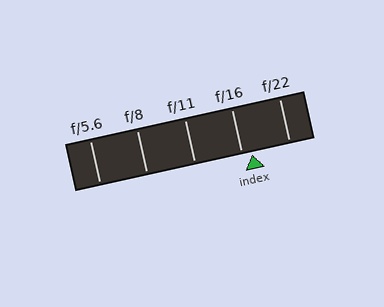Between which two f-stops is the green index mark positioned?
The index mark is between f/16 and f/22.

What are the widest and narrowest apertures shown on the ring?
The widest aperture shown is f/5.6 and the narrowest is f/22.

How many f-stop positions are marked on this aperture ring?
There are 5 f-stop positions marked.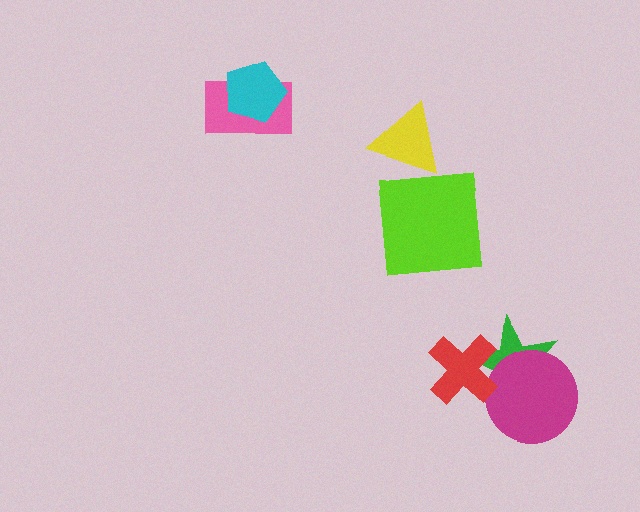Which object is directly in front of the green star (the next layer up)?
The magenta circle is directly in front of the green star.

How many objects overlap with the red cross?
2 objects overlap with the red cross.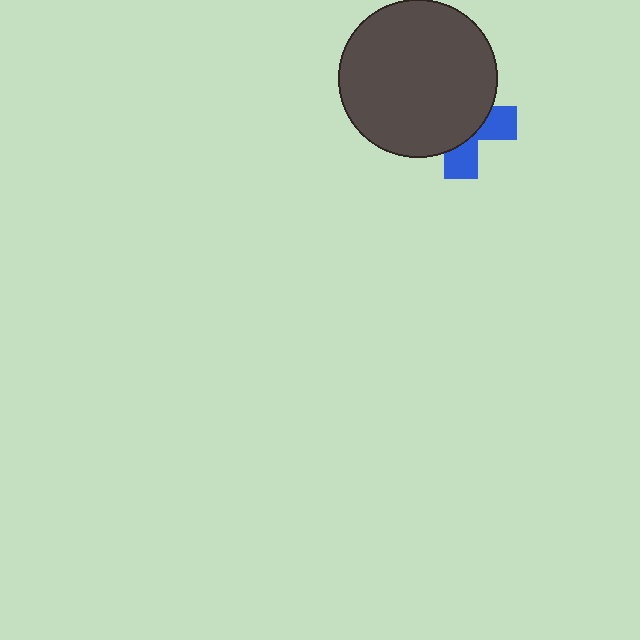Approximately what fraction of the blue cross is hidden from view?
Roughly 64% of the blue cross is hidden behind the dark gray circle.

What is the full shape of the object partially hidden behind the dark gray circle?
The partially hidden object is a blue cross.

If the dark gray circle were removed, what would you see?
You would see the complete blue cross.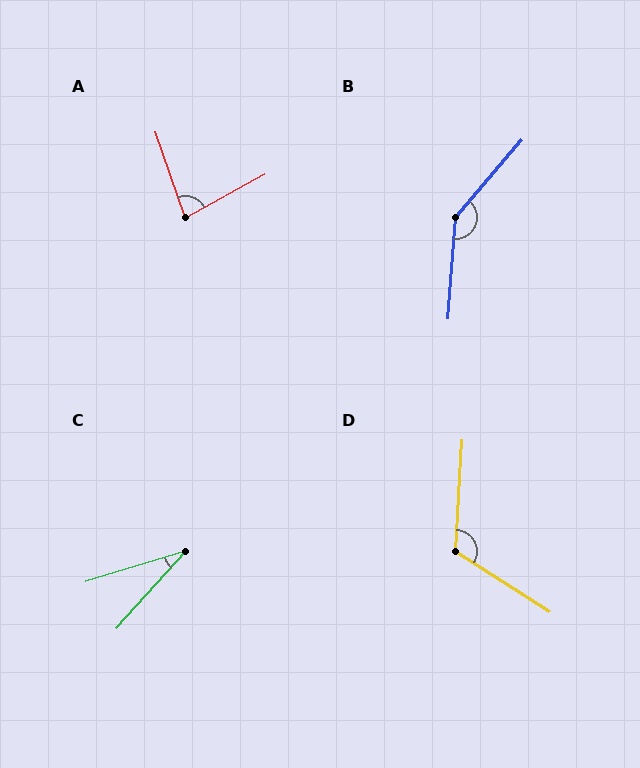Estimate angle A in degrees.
Approximately 80 degrees.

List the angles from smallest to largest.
C (31°), A (80°), D (119°), B (144°).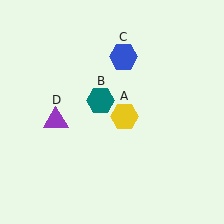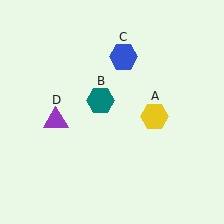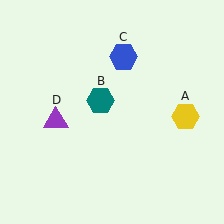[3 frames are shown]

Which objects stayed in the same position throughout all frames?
Teal hexagon (object B) and blue hexagon (object C) and purple triangle (object D) remained stationary.